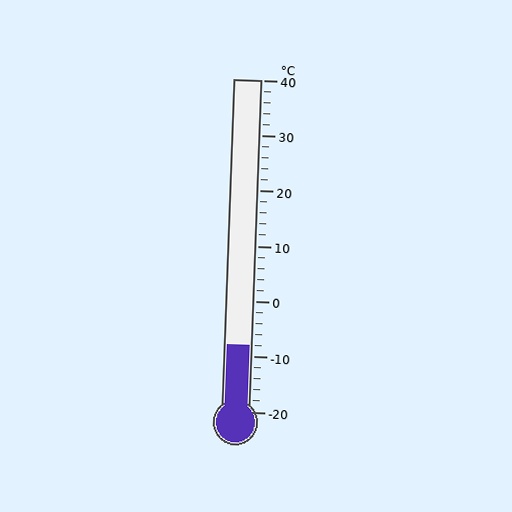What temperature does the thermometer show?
The thermometer shows approximately -8°C.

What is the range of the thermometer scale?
The thermometer scale ranges from -20°C to 40°C.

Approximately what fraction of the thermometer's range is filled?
The thermometer is filled to approximately 20% of its range.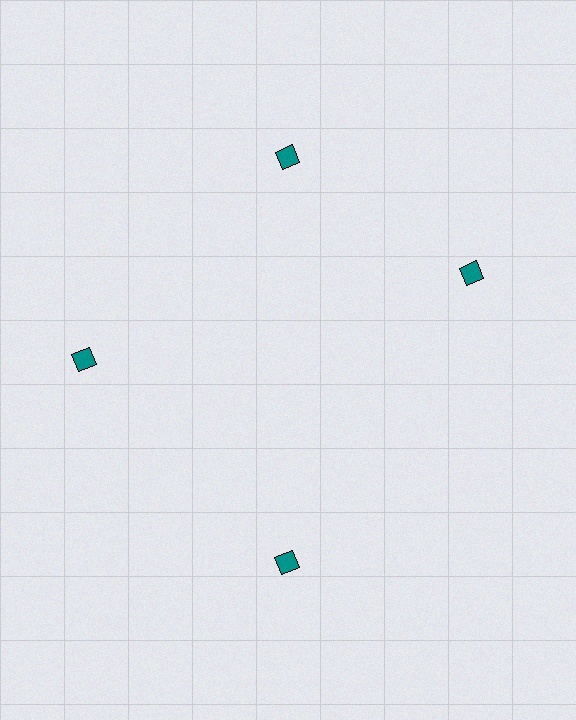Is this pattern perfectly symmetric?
No. The 4 teal diamonds are arranged in a ring, but one element near the 3 o'clock position is rotated out of alignment along the ring, breaking the 4-fold rotational symmetry.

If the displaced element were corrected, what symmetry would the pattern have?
It would have 4-fold rotational symmetry — the pattern would map onto itself every 90 degrees.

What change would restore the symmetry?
The symmetry would be restored by rotating it back into even spacing with its neighbors so that all 4 diamonds sit at equal angles and equal distance from the center.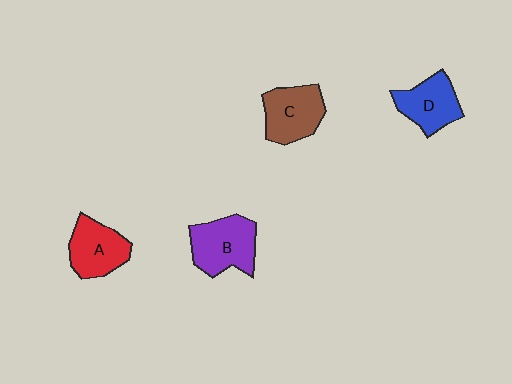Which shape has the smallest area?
Shape D (blue).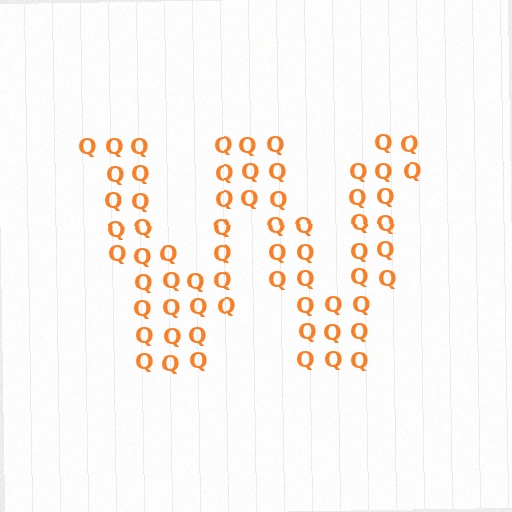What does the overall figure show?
The overall figure shows the letter W.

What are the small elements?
The small elements are letter Q's.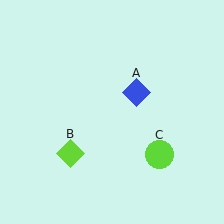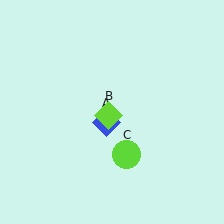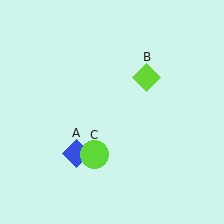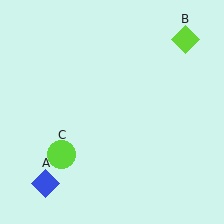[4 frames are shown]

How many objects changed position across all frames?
3 objects changed position: blue diamond (object A), lime diamond (object B), lime circle (object C).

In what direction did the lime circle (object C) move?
The lime circle (object C) moved left.